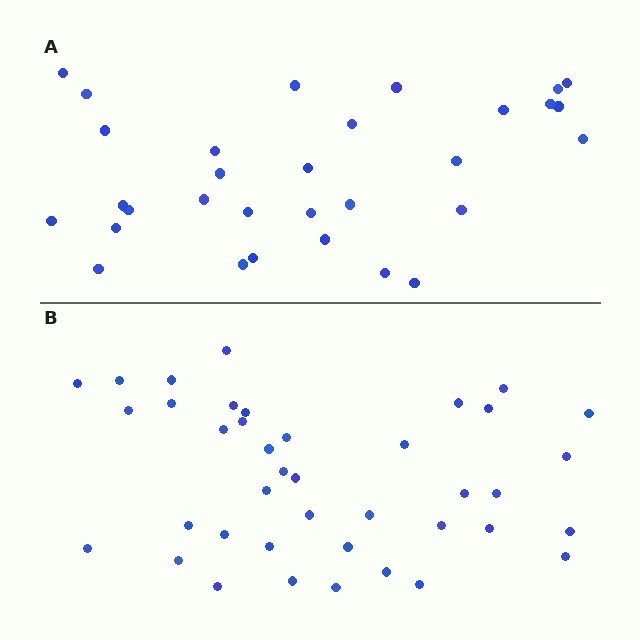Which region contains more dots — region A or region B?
Region B (the bottom region) has more dots.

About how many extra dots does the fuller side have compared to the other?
Region B has roughly 8 or so more dots than region A.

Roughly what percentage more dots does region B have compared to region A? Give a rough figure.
About 30% more.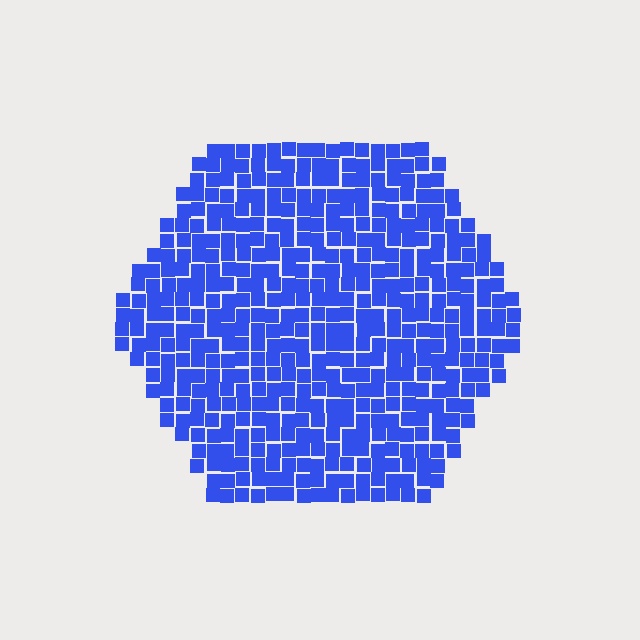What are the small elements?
The small elements are squares.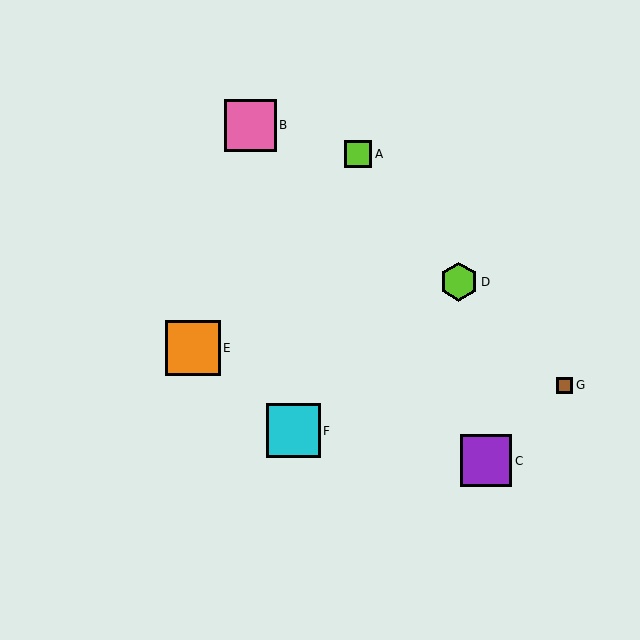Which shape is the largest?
The orange square (labeled E) is the largest.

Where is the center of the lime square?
The center of the lime square is at (358, 154).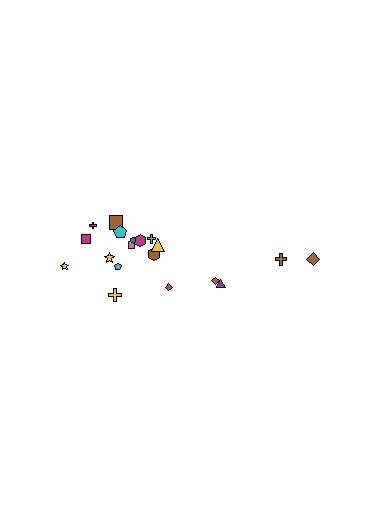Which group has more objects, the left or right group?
The left group.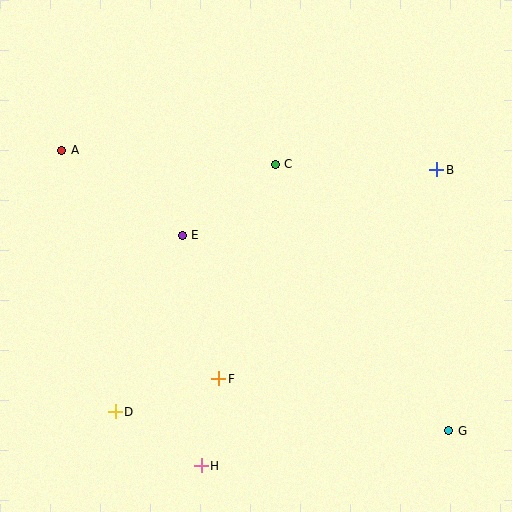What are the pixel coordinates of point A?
Point A is at (62, 150).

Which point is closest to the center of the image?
Point E at (182, 235) is closest to the center.